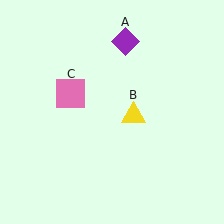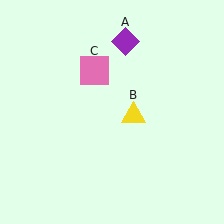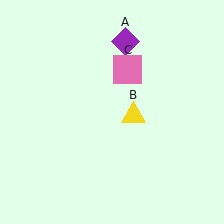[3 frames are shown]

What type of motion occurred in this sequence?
The pink square (object C) rotated clockwise around the center of the scene.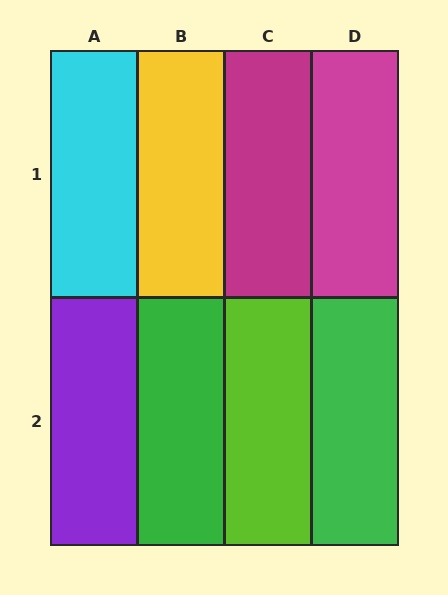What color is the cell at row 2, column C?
Lime.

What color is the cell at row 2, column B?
Green.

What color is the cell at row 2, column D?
Green.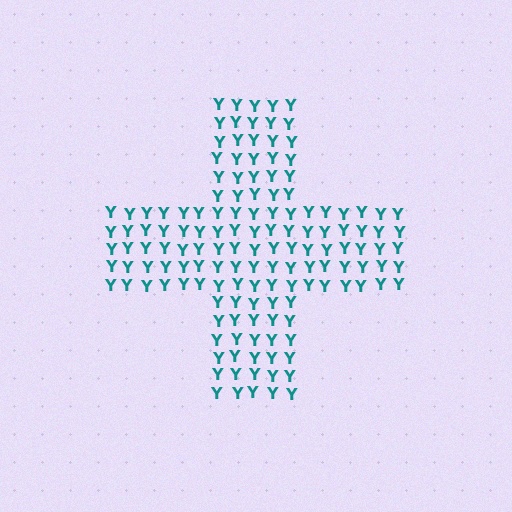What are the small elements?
The small elements are letter Y's.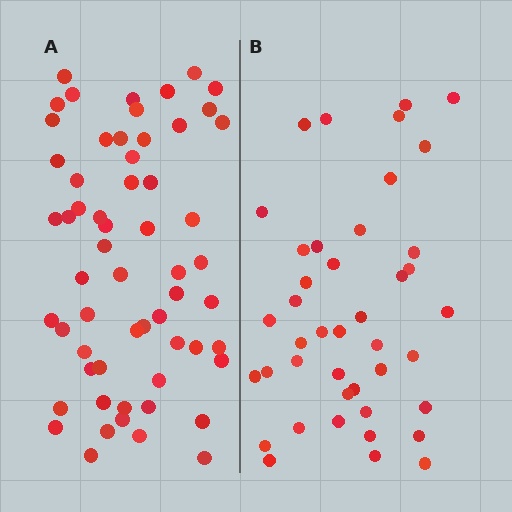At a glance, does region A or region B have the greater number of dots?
Region A (the left region) has more dots.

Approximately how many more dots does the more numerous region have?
Region A has approximately 15 more dots than region B.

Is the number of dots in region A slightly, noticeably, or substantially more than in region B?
Region A has noticeably more, but not dramatically so. The ratio is roughly 1.4 to 1.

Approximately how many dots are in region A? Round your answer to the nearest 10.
About 60 dots. (The exact count is 59, which rounds to 60.)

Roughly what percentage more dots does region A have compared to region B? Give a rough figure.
About 40% more.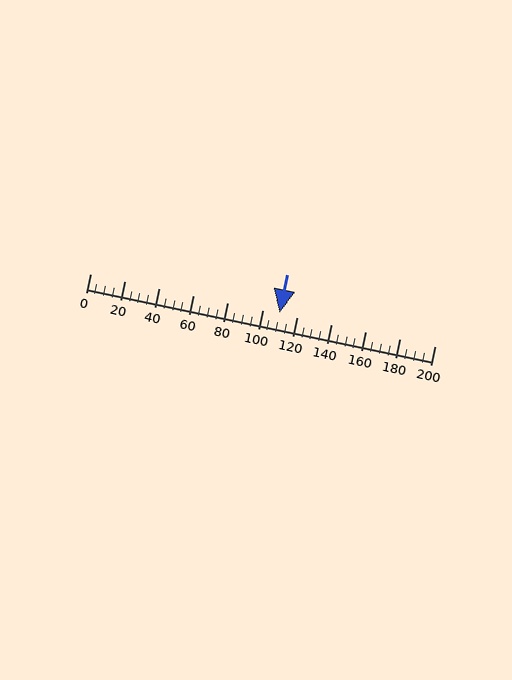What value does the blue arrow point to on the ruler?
The blue arrow points to approximately 110.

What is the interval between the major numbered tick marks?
The major tick marks are spaced 20 units apart.